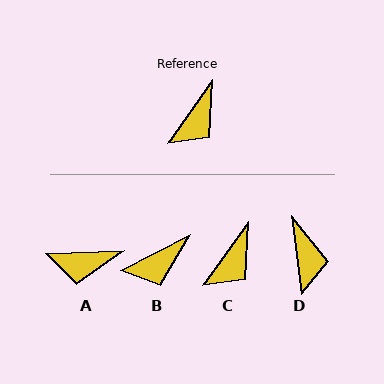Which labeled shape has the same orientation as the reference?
C.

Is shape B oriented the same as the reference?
No, it is off by about 27 degrees.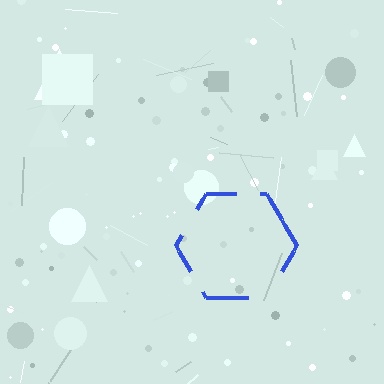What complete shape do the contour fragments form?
The contour fragments form a hexagon.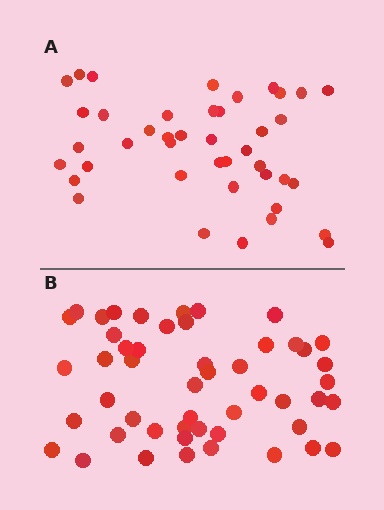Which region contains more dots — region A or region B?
Region B (the bottom region) has more dots.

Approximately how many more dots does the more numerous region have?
Region B has roughly 8 or so more dots than region A.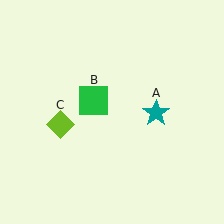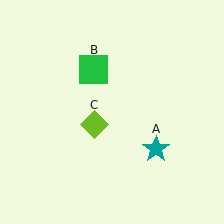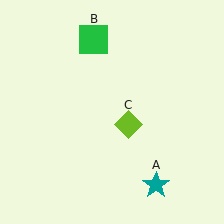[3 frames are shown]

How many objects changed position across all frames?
3 objects changed position: teal star (object A), green square (object B), lime diamond (object C).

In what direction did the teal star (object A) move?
The teal star (object A) moved down.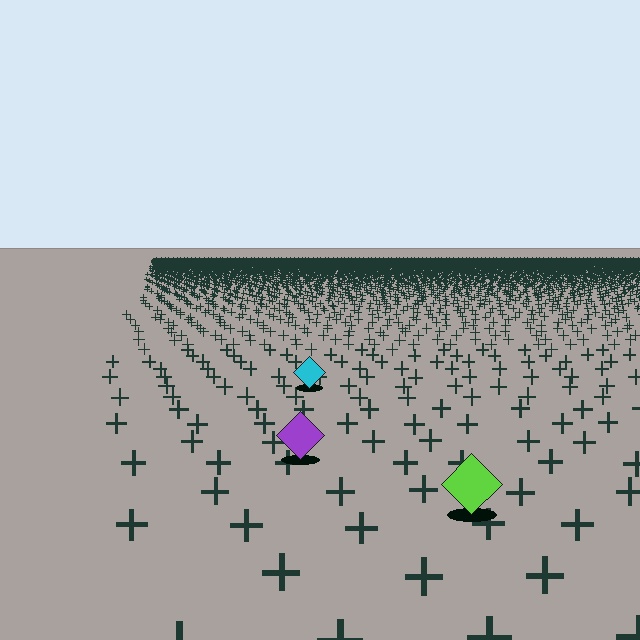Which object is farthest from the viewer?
The cyan diamond is farthest from the viewer. It appears smaller and the ground texture around it is denser.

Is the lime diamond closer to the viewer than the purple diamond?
Yes. The lime diamond is closer — you can tell from the texture gradient: the ground texture is coarser near it.